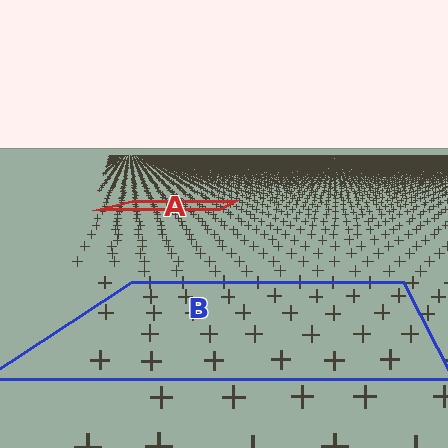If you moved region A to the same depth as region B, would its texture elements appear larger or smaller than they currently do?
They would appear larger. At a closer depth, the same texture elements are projected at a bigger on-screen size.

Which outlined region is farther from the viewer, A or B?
Region A is farther from the viewer — the texture elements inside it appear smaller and more densely packed.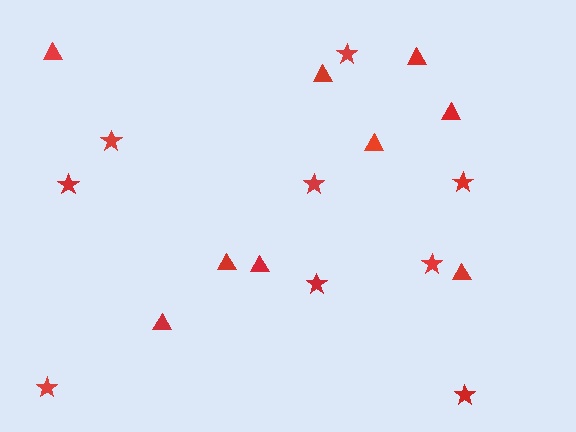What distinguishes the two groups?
There are 2 groups: one group of stars (9) and one group of triangles (9).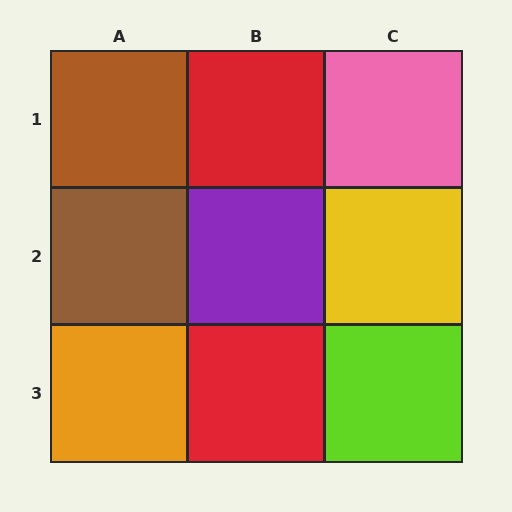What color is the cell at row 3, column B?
Red.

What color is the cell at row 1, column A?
Brown.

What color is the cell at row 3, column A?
Orange.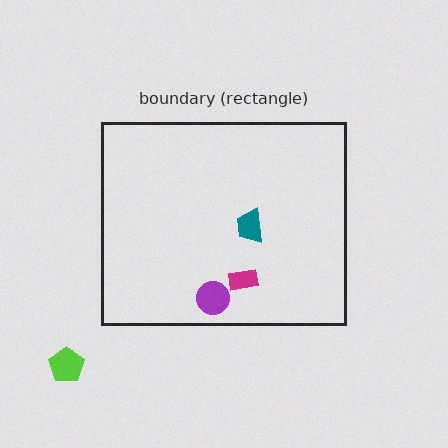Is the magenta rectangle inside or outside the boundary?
Inside.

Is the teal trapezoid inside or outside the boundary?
Inside.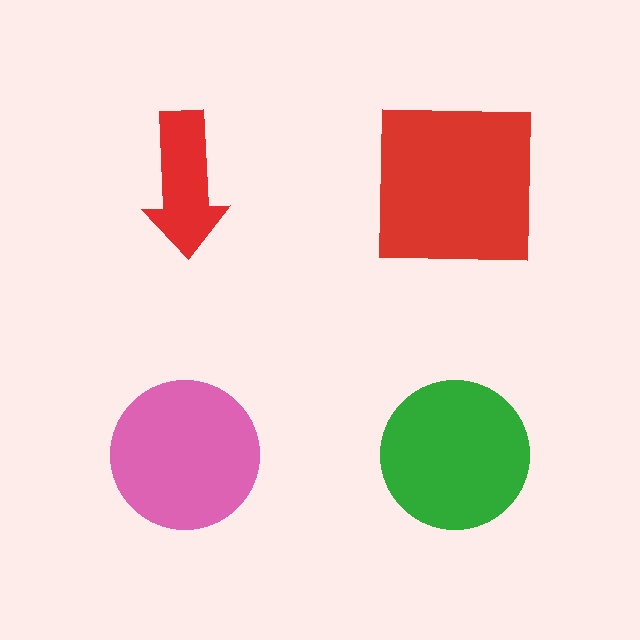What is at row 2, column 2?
A green circle.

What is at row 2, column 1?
A pink circle.